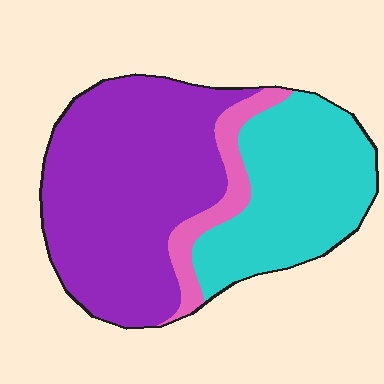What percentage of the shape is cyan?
Cyan covers around 35% of the shape.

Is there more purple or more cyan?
Purple.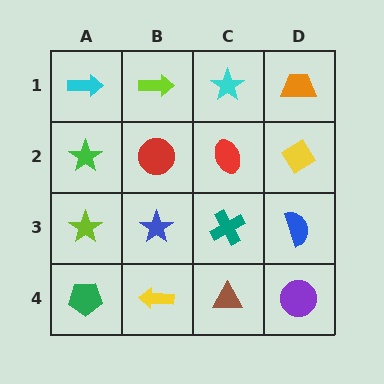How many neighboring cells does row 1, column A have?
2.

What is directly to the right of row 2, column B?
A red ellipse.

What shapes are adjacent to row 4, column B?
A blue star (row 3, column B), a green pentagon (row 4, column A), a brown triangle (row 4, column C).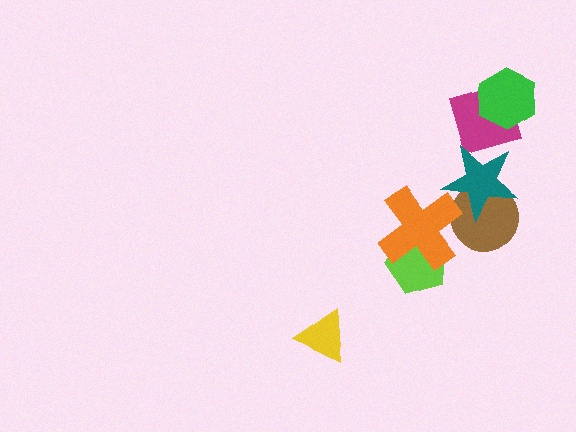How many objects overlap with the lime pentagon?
1 object overlaps with the lime pentagon.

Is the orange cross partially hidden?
No, no other shape covers it.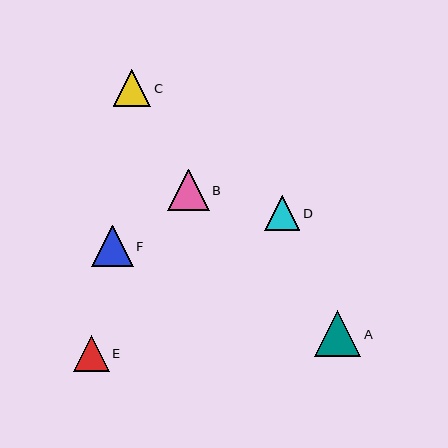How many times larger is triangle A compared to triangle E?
Triangle A is approximately 1.3 times the size of triangle E.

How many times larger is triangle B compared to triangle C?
Triangle B is approximately 1.1 times the size of triangle C.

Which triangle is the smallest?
Triangle D is the smallest with a size of approximately 35 pixels.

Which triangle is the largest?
Triangle A is the largest with a size of approximately 46 pixels.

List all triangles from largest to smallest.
From largest to smallest: A, B, F, C, E, D.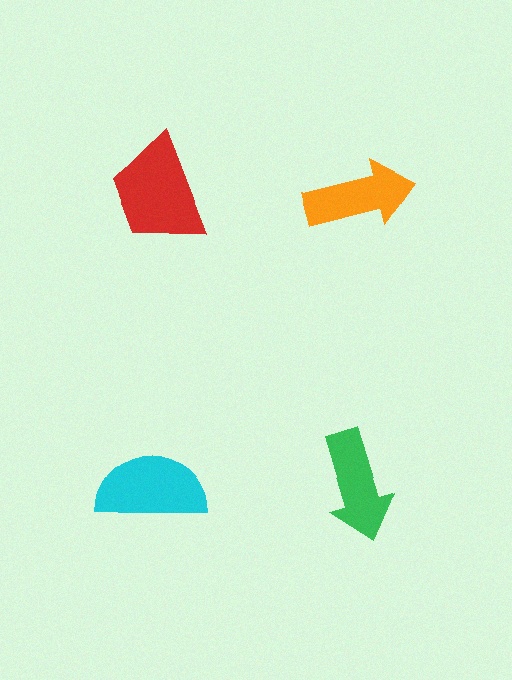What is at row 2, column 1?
A cyan semicircle.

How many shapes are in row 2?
2 shapes.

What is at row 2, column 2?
A green arrow.